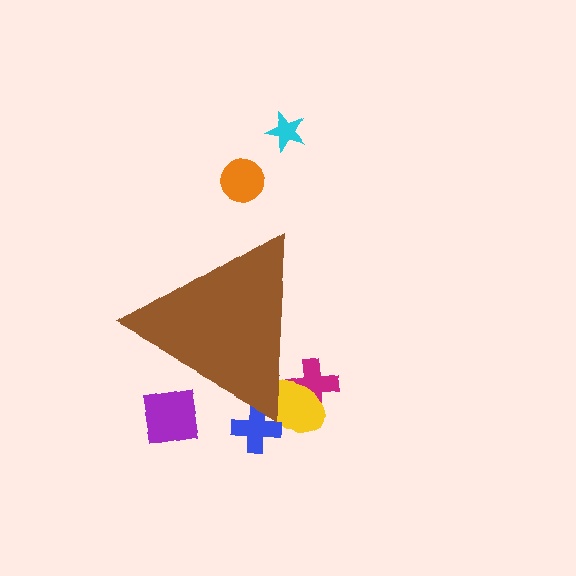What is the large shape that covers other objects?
A brown triangle.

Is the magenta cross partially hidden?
Yes, the magenta cross is partially hidden behind the brown triangle.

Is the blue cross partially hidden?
Yes, the blue cross is partially hidden behind the brown triangle.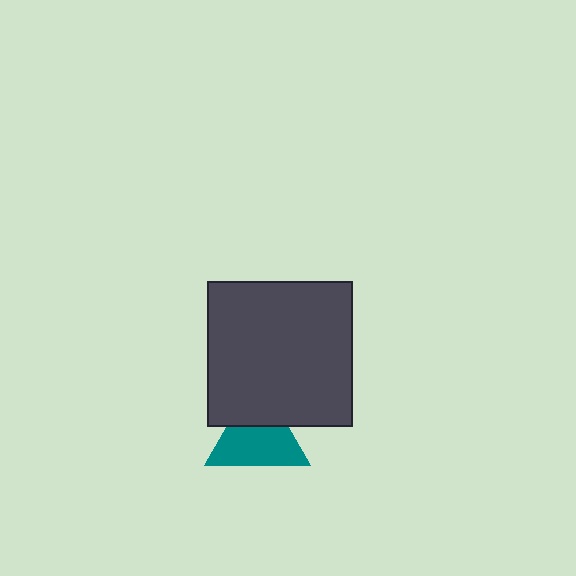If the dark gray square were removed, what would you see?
You would see the complete teal triangle.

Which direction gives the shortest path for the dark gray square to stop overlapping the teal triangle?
Moving up gives the shortest separation.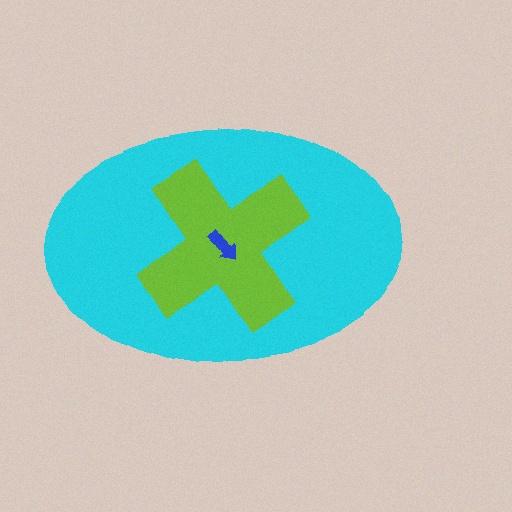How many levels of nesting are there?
3.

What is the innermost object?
The blue arrow.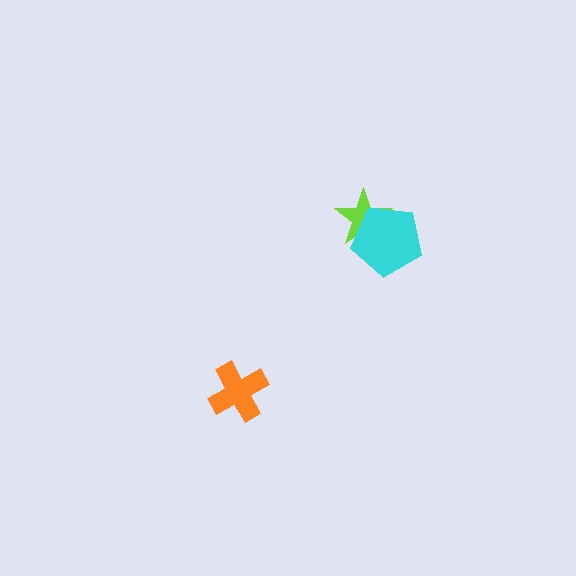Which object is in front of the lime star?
The cyan pentagon is in front of the lime star.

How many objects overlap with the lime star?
1 object overlaps with the lime star.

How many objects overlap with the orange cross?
0 objects overlap with the orange cross.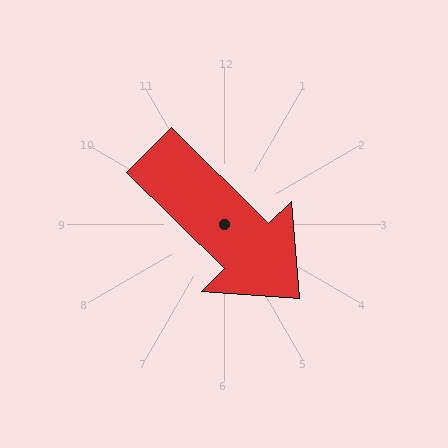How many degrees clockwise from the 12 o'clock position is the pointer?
Approximately 135 degrees.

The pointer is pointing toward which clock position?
Roughly 4 o'clock.